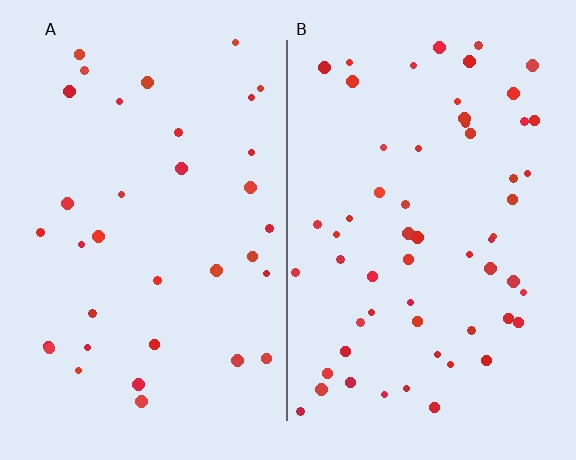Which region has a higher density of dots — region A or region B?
B (the right).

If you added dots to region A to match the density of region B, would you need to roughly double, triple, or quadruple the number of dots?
Approximately double.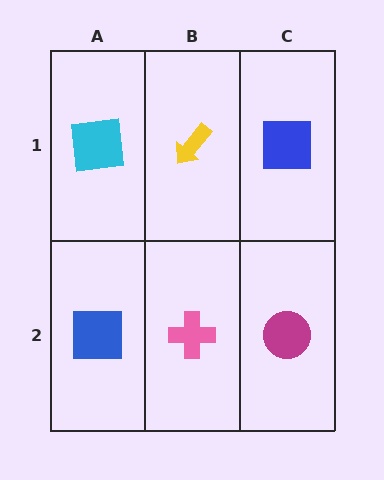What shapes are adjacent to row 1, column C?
A magenta circle (row 2, column C), a yellow arrow (row 1, column B).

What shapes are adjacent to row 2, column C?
A blue square (row 1, column C), a pink cross (row 2, column B).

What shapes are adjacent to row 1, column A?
A blue square (row 2, column A), a yellow arrow (row 1, column B).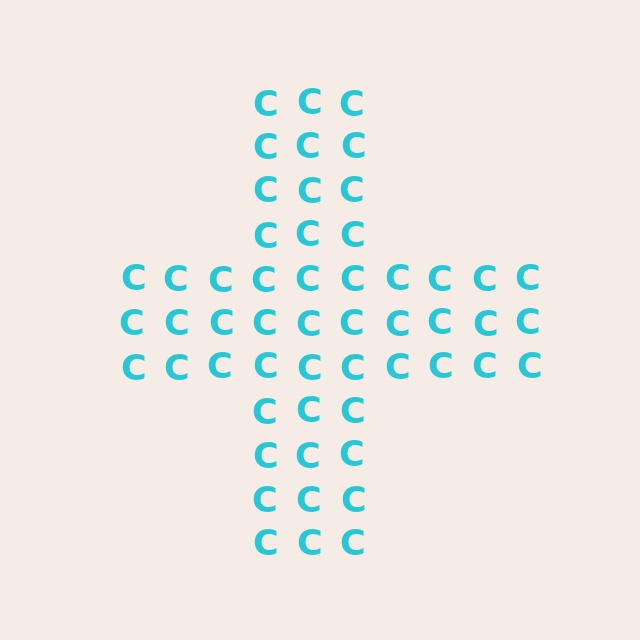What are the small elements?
The small elements are letter C's.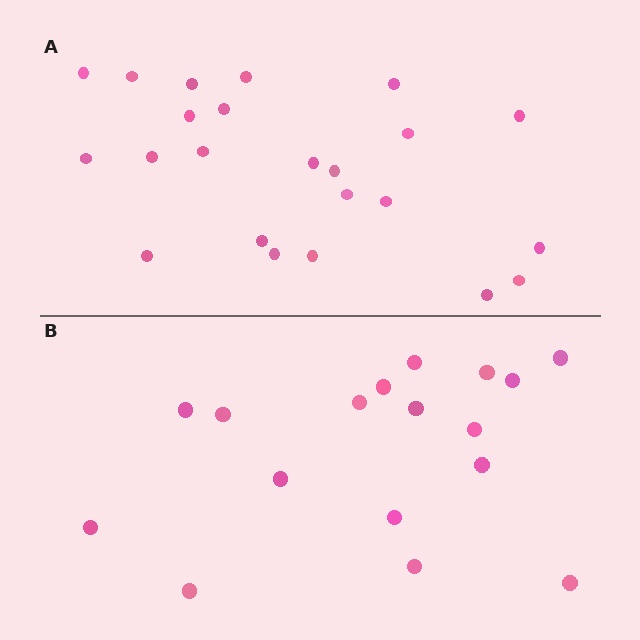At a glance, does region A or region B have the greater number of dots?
Region A (the top region) has more dots.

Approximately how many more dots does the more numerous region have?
Region A has about 6 more dots than region B.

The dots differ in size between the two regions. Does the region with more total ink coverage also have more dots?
No. Region B has more total ink coverage because its dots are larger, but region A actually contains more individual dots. Total area can be misleading — the number of items is what matters here.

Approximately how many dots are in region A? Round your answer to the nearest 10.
About 20 dots. (The exact count is 23, which rounds to 20.)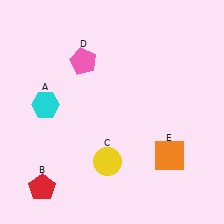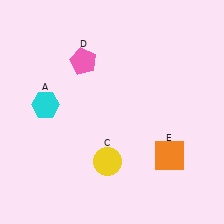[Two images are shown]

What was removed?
The red pentagon (B) was removed in Image 2.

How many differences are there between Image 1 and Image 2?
There is 1 difference between the two images.